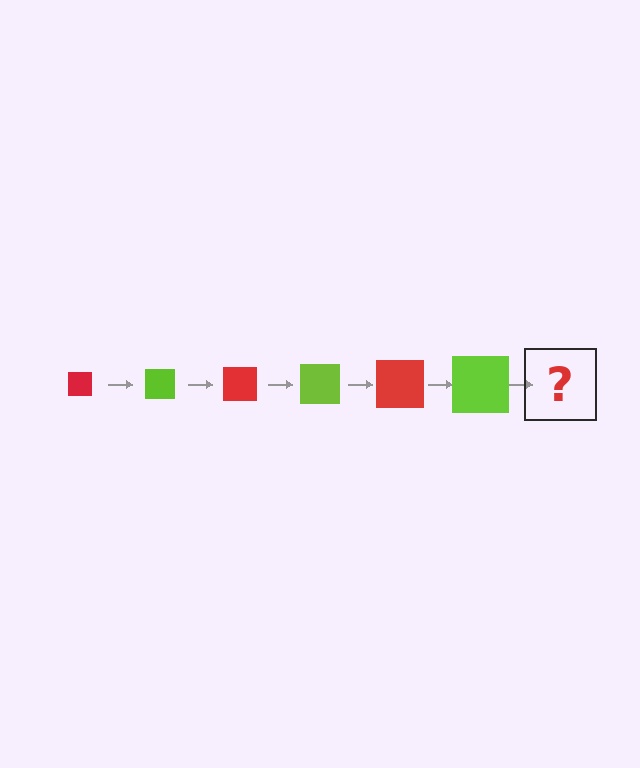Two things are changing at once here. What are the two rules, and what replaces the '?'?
The two rules are that the square grows larger each step and the color cycles through red and lime. The '?' should be a red square, larger than the previous one.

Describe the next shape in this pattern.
It should be a red square, larger than the previous one.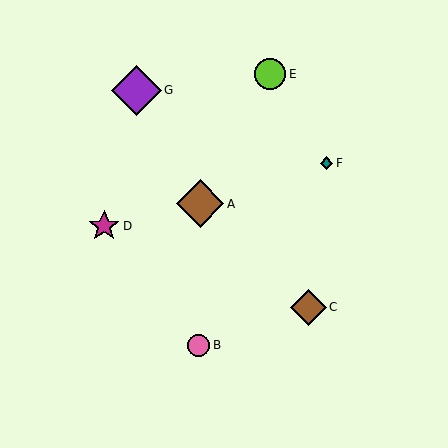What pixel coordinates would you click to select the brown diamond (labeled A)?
Click at (200, 204) to select the brown diamond A.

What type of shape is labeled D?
Shape D is a magenta star.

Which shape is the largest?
The purple diamond (labeled G) is the largest.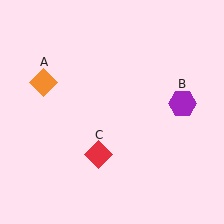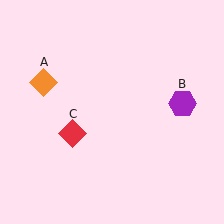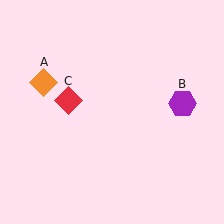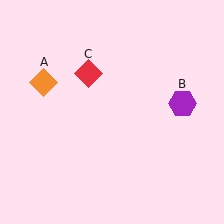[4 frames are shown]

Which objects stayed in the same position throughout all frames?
Orange diamond (object A) and purple hexagon (object B) remained stationary.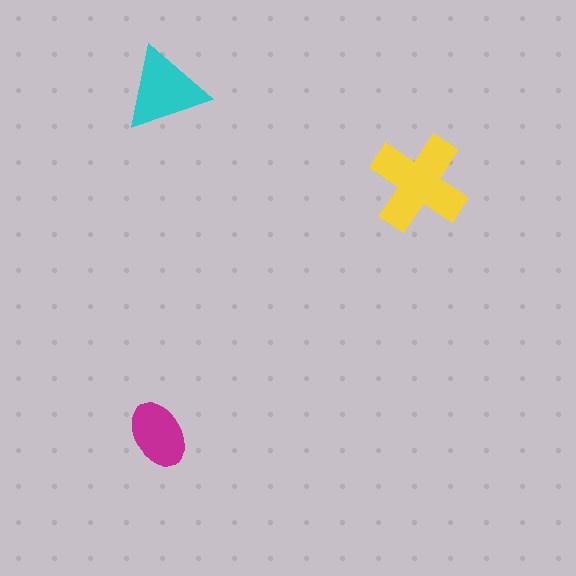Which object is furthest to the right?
The yellow cross is rightmost.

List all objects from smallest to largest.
The magenta ellipse, the cyan triangle, the yellow cross.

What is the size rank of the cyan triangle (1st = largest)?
2nd.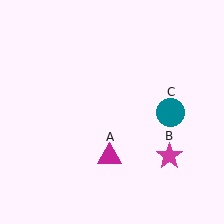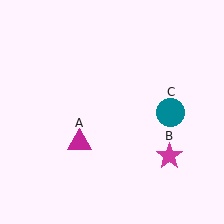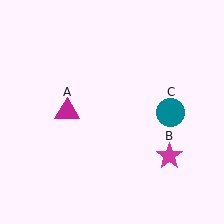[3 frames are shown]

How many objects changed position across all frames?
1 object changed position: magenta triangle (object A).